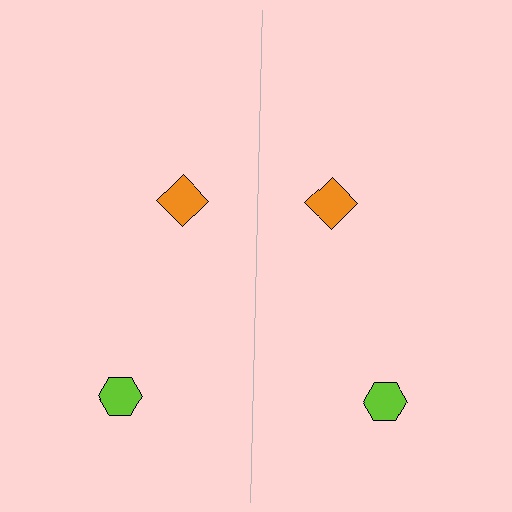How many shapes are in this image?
There are 4 shapes in this image.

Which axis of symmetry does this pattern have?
The pattern has a vertical axis of symmetry running through the center of the image.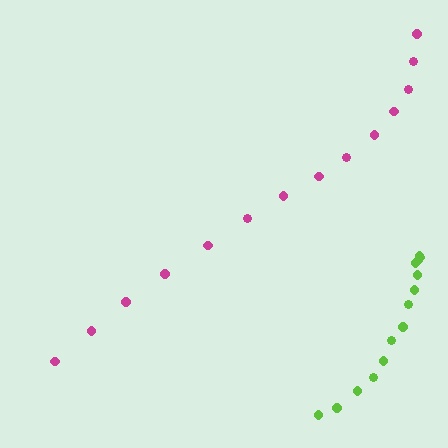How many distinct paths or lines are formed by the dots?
There are 2 distinct paths.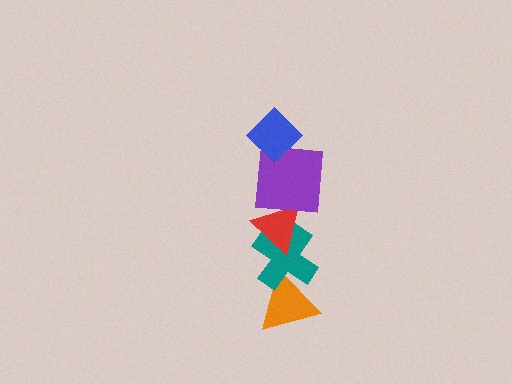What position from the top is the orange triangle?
The orange triangle is 5th from the top.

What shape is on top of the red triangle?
The purple square is on top of the red triangle.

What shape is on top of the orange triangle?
The teal cross is on top of the orange triangle.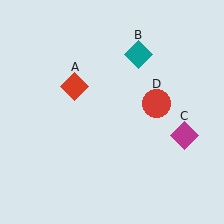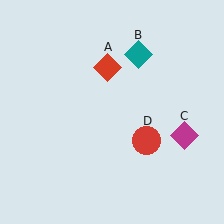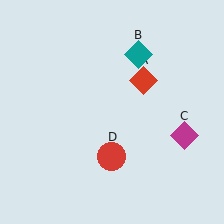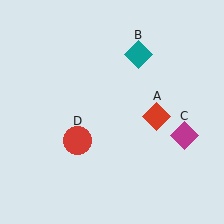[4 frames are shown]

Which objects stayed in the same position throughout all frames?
Teal diamond (object B) and magenta diamond (object C) remained stationary.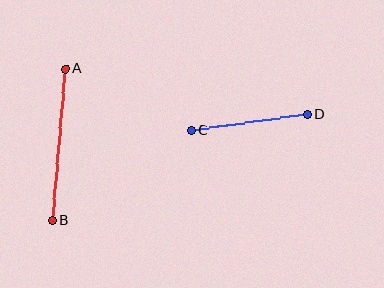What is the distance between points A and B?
The distance is approximately 152 pixels.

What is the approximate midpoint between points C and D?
The midpoint is at approximately (249, 122) pixels.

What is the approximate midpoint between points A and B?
The midpoint is at approximately (59, 145) pixels.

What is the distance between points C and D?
The distance is approximately 118 pixels.